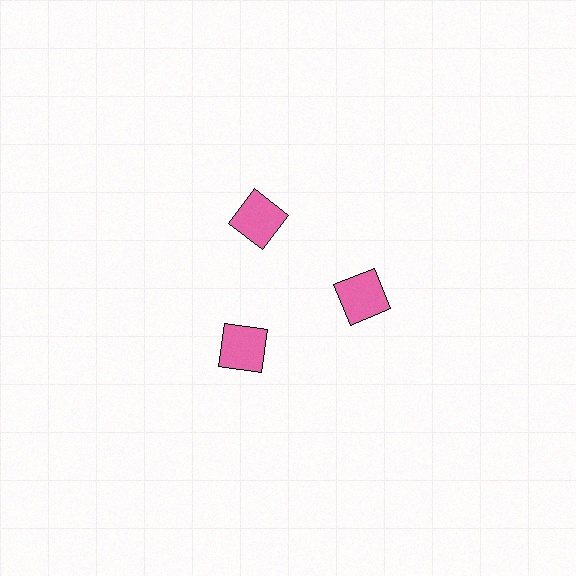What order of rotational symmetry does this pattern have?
This pattern has 3-fold rotational symmetry.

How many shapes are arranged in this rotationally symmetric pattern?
There are 3 shapes, arranged in 3 groups of 1.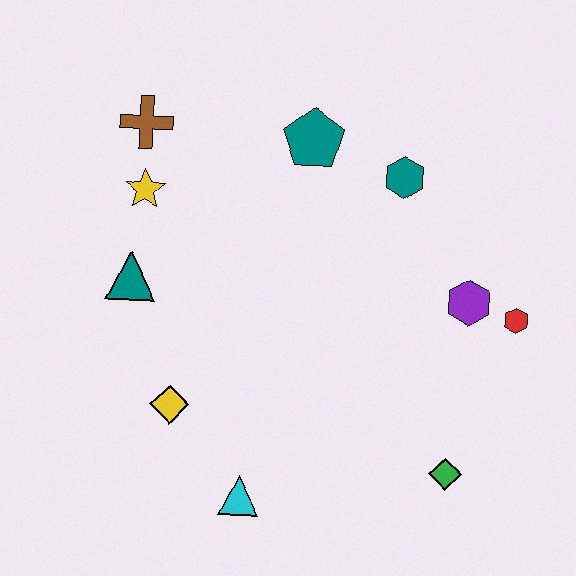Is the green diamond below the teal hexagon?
Yes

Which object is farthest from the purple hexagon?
The brown cross is farthest from the purple hexagon.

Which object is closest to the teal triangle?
The yellow star is closest to the teal triangle.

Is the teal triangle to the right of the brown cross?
No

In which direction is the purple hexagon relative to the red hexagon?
The purple hexagon is to the left of the red hexagon.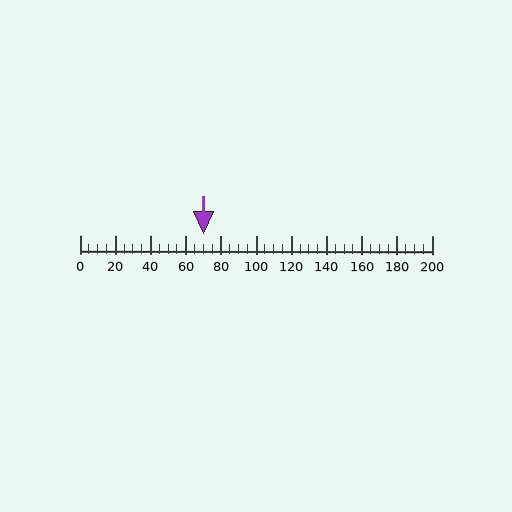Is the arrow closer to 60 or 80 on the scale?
The arrow is closer to 80.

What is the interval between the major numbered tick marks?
The major tick marks are spaced 20 units apart.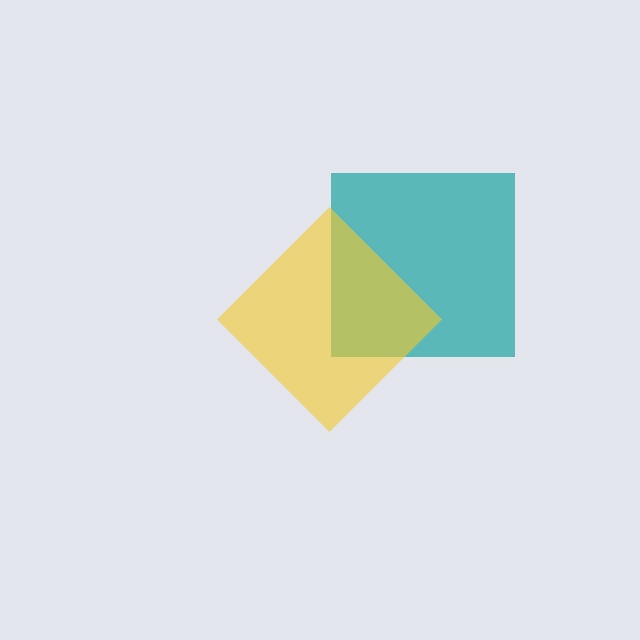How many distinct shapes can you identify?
There are 2 distinct shapes: a teal square, a yellow diamond.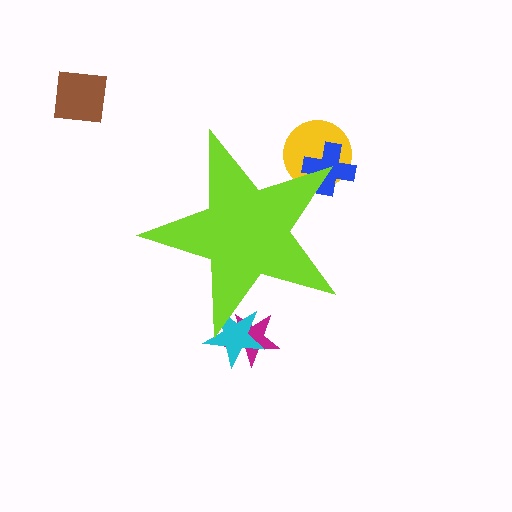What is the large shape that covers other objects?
A lime star.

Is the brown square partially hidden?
No, the brown square is fully visible.